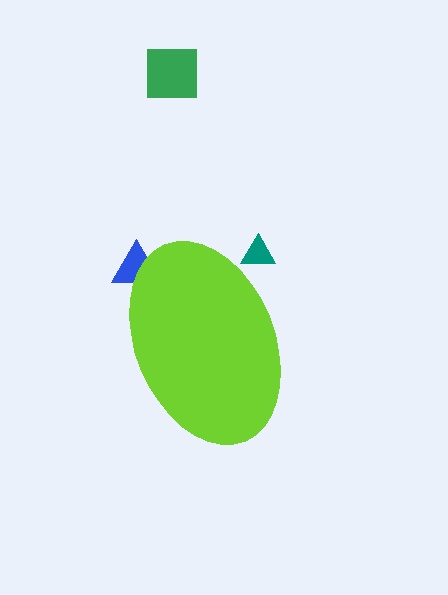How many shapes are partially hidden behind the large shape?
2 shapes are partially hidden.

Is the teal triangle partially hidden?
Yes, the teal triangle is partially hidden behind the lime ellipse.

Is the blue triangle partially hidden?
Yes, the blue triangle is partially hidden behind the lime ellipse.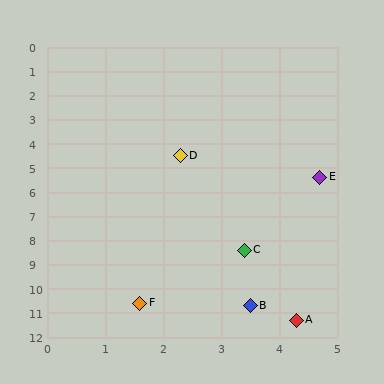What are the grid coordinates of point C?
Point C is at approximately (3.4, 8.4).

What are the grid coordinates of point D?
Point D is at approximately (2.3, 4.5).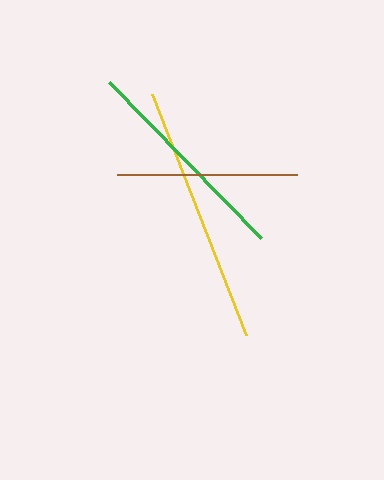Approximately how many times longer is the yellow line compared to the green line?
The yellow line is approximately 1.2 times the length of the green line.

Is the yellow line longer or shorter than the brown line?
The yellow line is longer than the brown line.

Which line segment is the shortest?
The brown line is the shortest at approximately 180 pixels.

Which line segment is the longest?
The yellow line is the longest at approximately 258 pixels.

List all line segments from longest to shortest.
From longest to shortest: yellow, green, brown.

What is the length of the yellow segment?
The yellow segment is approximately 258 pixels long.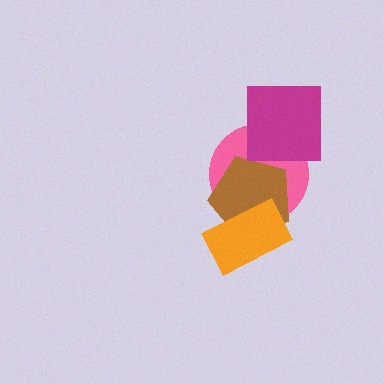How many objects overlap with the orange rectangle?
2 objects overlap with the orange rectangle.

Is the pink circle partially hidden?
Yes, it is partially covered by another shape.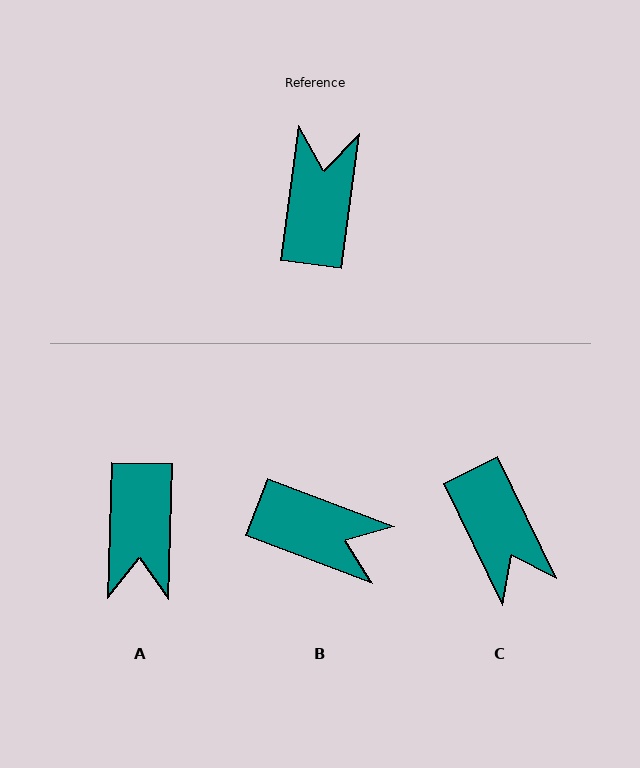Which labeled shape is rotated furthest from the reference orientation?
A, about 174 degrees away.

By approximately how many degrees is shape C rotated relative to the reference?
Approximately 147 degrees clockwise.